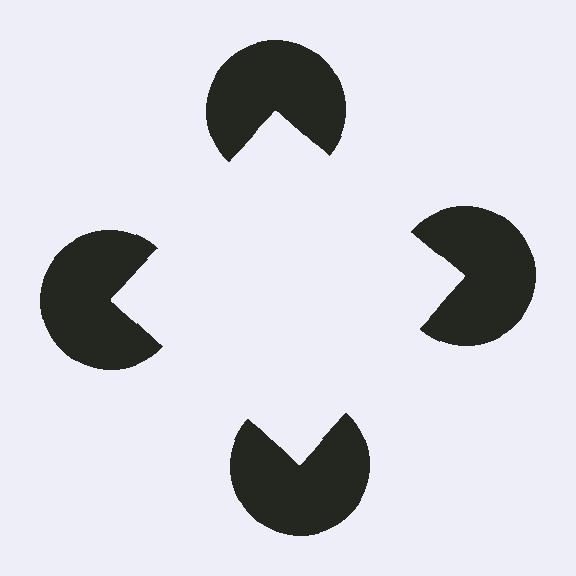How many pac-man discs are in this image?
There are 4 — one at each vertex of the illusory square.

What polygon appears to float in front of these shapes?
An illusory square — its edges are inferred from the aligned wedge cuts in the pac-man discs, not physically drawn.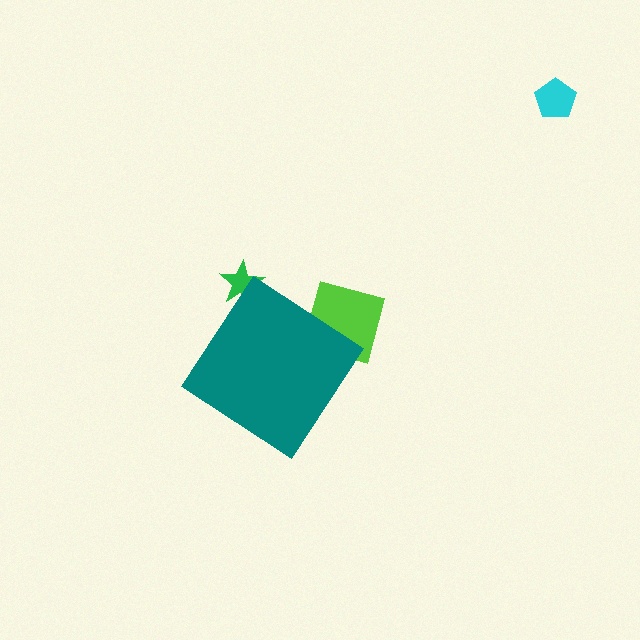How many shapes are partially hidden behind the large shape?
2 shapes are partially hidden.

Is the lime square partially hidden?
Yes, the lime square is partially hidden behind the teal diamond.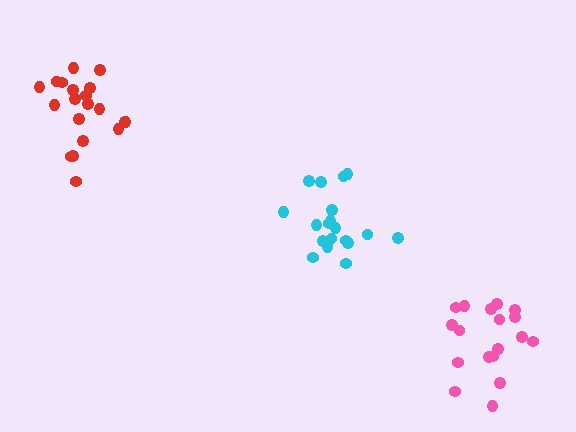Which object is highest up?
The red cluster is topmost.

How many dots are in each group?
Group 1: 18 dots, Group 2: 20 dots, Group 3: 20 dots (58 total).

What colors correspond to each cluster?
The clusters are colored: pink, cyan, red.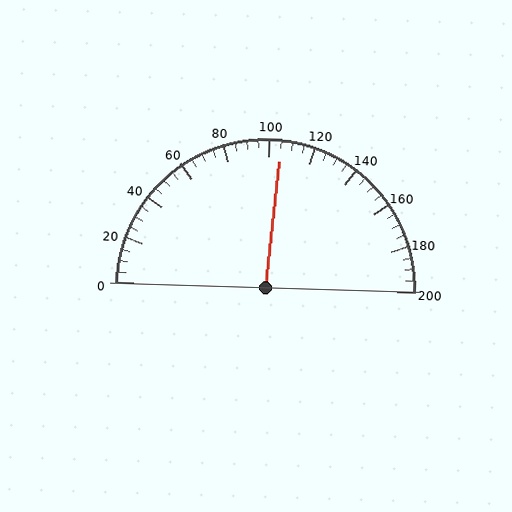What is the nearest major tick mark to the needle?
The nearest major tick mark is 100.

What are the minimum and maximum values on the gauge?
The gauge ranges from 0 to 200.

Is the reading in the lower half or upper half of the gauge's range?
The reading is in the upper half of the range (0 to 200).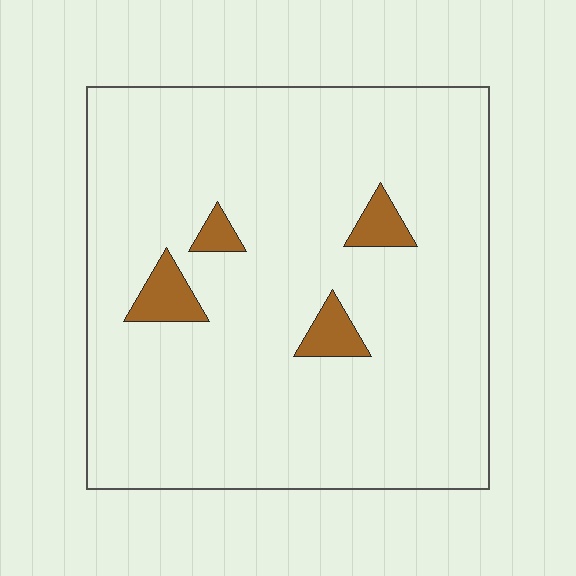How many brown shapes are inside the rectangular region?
4.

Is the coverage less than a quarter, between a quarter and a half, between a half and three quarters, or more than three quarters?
Less than a quarter.